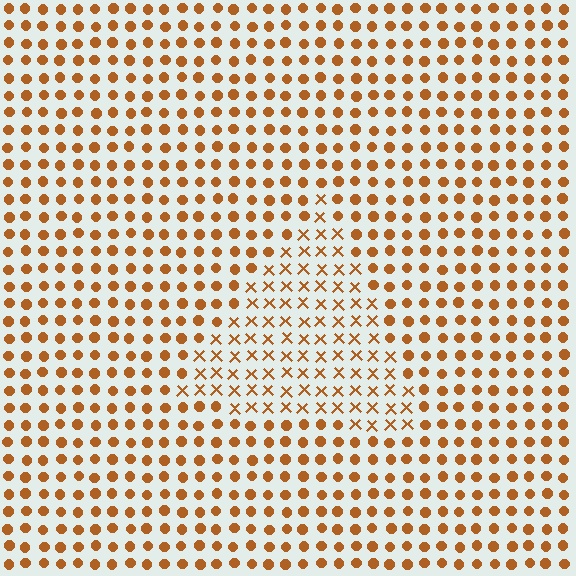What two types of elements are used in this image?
The image uses X marks inside the triangle region and circles outside it.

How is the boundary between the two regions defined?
The boundary is defined by a change in element shape: X marks inside vs. circles outside. All elements share the same color and spacing.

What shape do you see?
I see a triangle.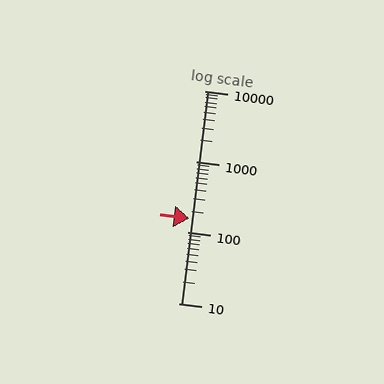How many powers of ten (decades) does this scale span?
The scale spans 3 decades, from 10 to 10000.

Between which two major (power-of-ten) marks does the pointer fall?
The pointer is between 100 and 1000.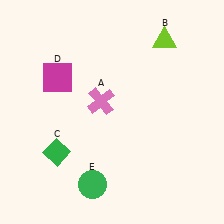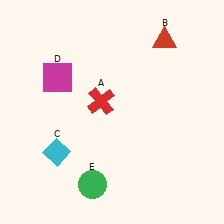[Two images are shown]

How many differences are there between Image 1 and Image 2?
There are 3 differences between the two images.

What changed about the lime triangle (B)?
In Image 1, B is lime. In Image 2, it changed to red.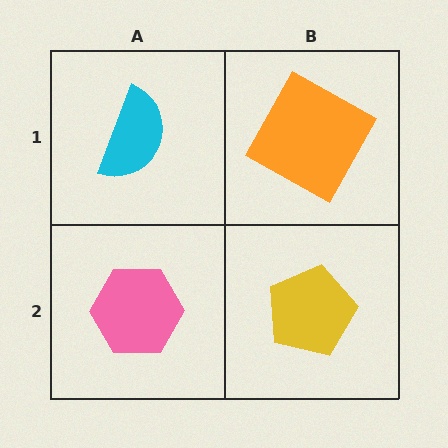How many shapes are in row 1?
2 shapes.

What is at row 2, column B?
A yellow pentagon.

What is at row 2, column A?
A pink hexagon.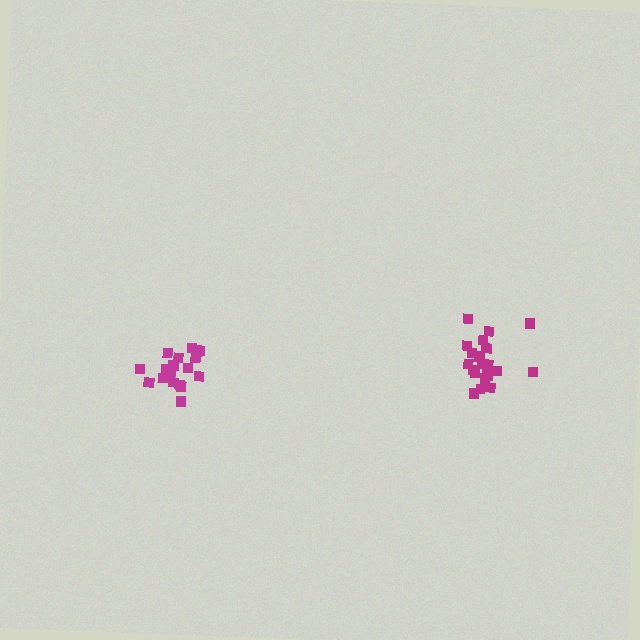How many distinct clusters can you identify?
There are 2 distinct clusters.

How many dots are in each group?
Group 1: 19 dots, Group 2: 21 dots (40 total).